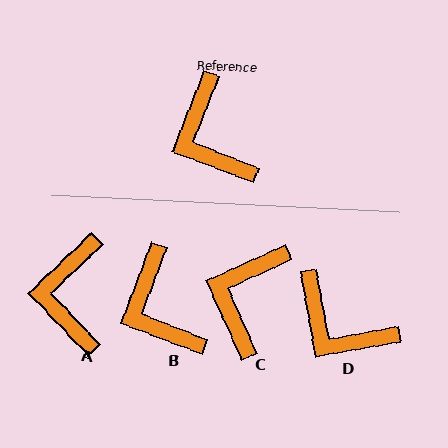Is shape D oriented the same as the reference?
No, it is off by about 31 degrees.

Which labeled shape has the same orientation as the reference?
B.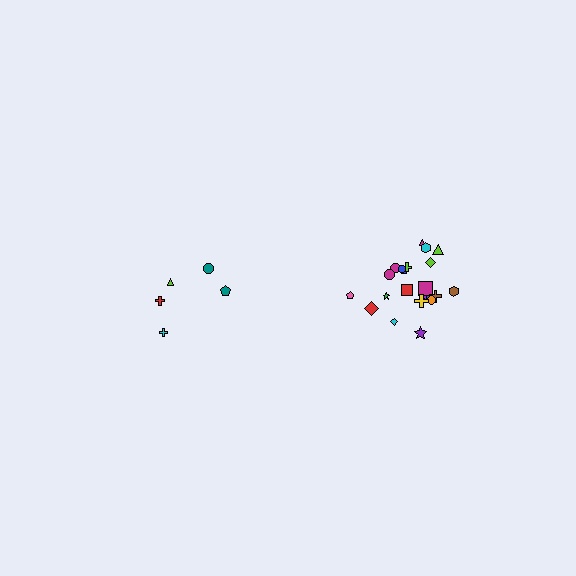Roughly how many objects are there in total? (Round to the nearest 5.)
Roughly 25 objects in total.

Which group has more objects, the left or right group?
The right group.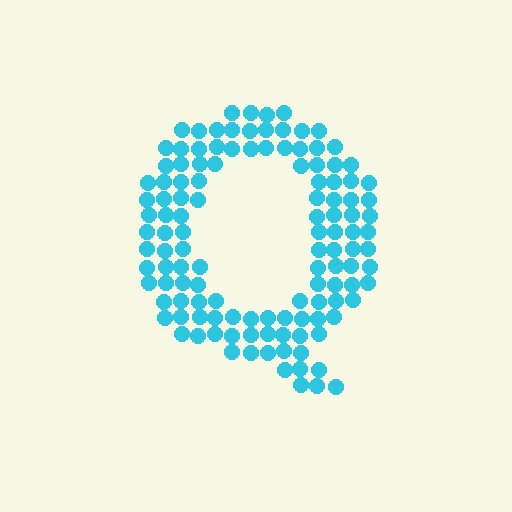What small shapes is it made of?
It is made of small circles.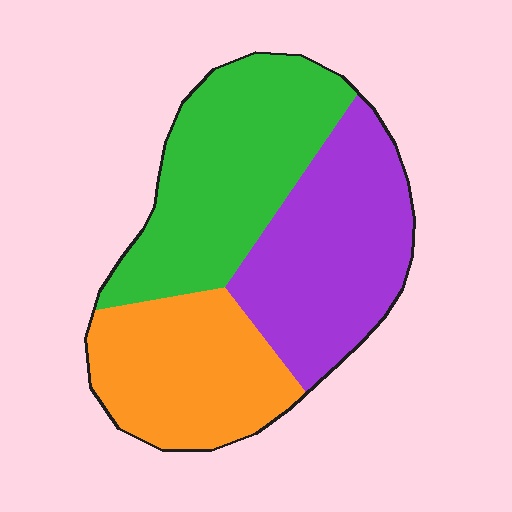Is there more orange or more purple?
Purple.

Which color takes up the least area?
Orange, at roughly 30%.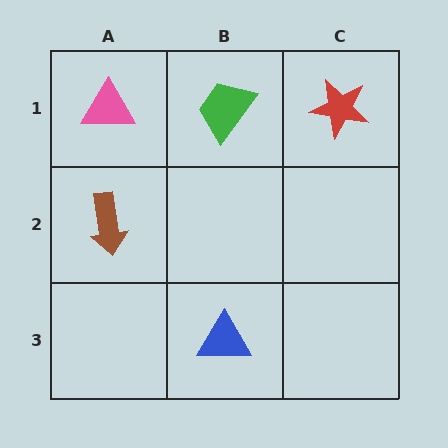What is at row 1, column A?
A pink triangle.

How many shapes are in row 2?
1 shape.